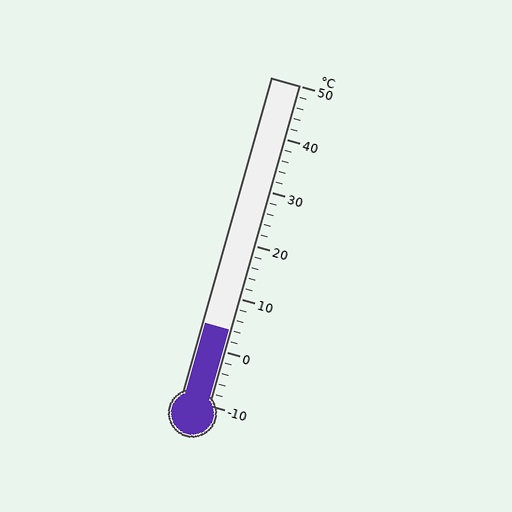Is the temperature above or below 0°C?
The temperature is above 0°C.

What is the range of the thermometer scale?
The thermometer scale ranges from -10°C to 50°C.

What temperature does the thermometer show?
The thermometer shows approximately 4°C.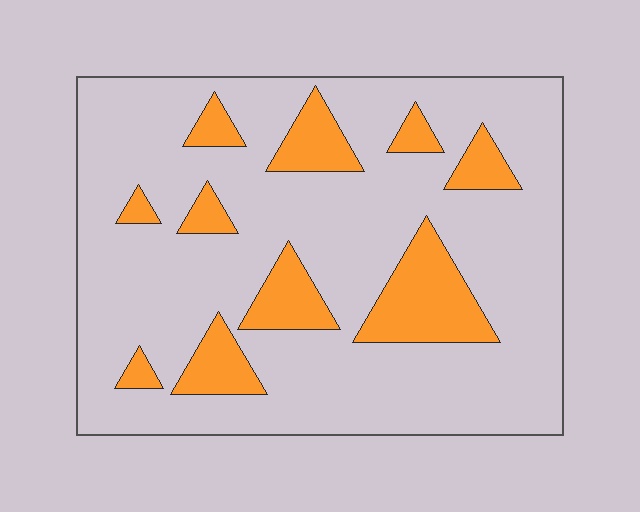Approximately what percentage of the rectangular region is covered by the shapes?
Approximately 20%.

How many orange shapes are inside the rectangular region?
10.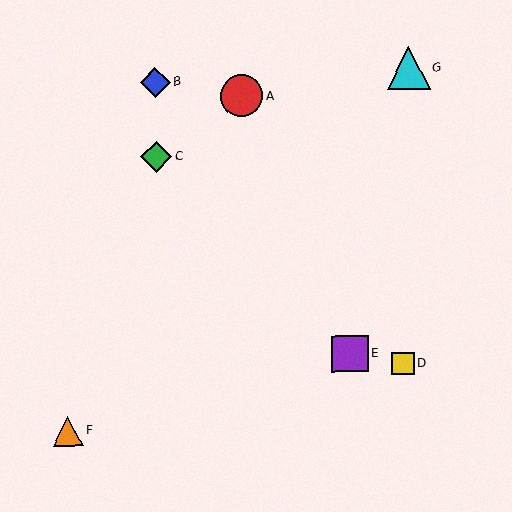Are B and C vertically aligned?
Yes, both are at x≈155.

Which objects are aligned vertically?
Objects B, C are aligned vertically.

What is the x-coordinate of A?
Object A is at x≈242.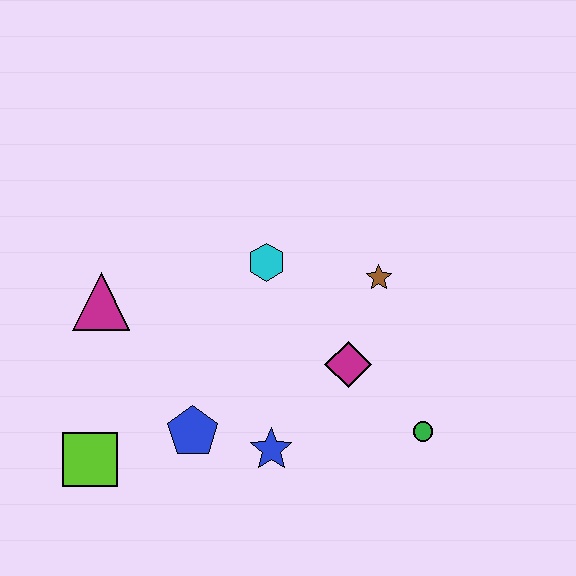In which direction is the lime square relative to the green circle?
The lime square is to the left of the green circle.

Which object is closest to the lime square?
The blue pentagon is closest to the lime square.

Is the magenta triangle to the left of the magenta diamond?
Yes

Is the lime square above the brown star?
No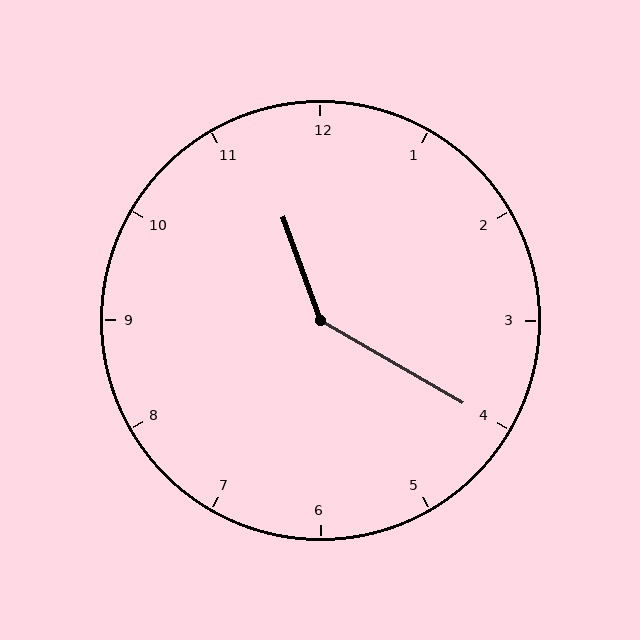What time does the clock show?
11:20.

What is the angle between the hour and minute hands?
Approximately 140 degrees.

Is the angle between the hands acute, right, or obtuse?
It is obtuse.